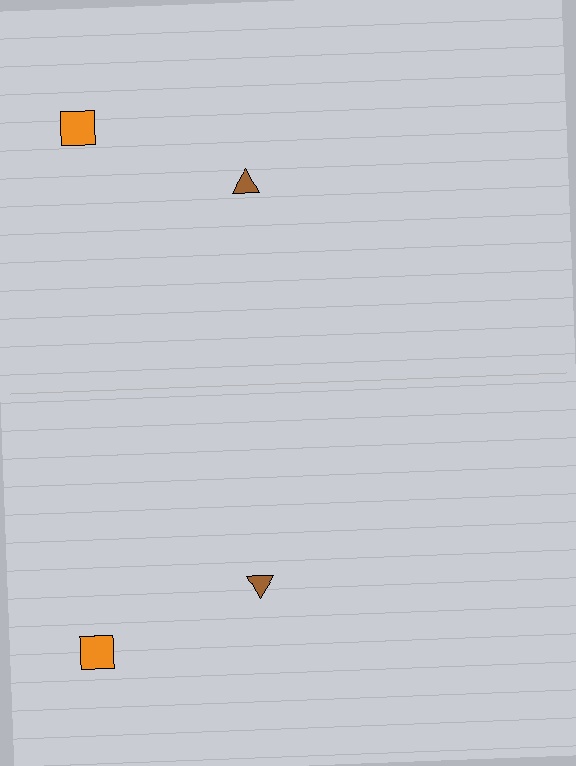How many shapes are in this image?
There are 4 shapes in this image.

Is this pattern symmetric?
Yes, this pattern has bilateral (reflection) symmetry.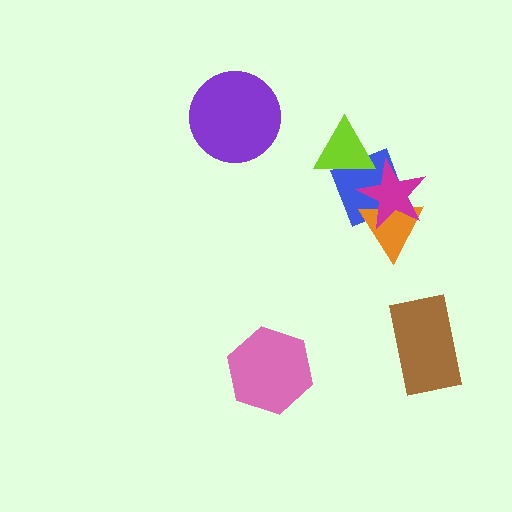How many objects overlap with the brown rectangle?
0 objects overlap with the brown rectangle.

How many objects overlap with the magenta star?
3 objects overlap with the magenta star.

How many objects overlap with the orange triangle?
2 objects overlap with the orange triangle.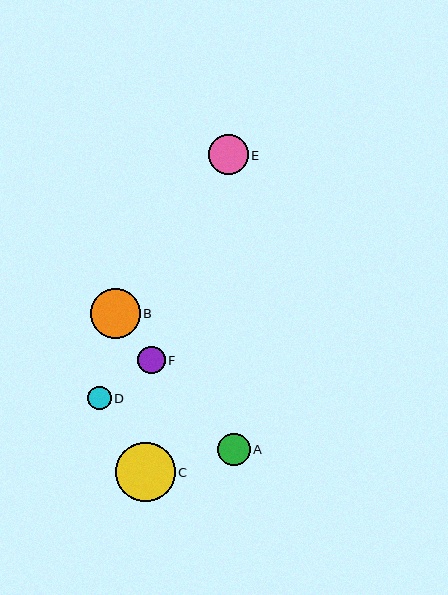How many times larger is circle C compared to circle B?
Circle C is approximately 1.2 times the size of circle B.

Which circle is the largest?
Circle C is the largest with a size of approximately 59 pixels.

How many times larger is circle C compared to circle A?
Circle C is approximately 1.8 times the size of circle A.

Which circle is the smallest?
Circle D is the smallest with a size of approximately 23 pixels.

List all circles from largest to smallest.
From largest to smallest: C, B, E, A, F, D.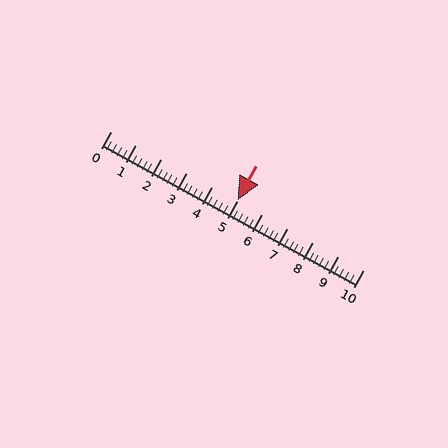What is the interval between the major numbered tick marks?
The major tick marks are spaced 1 units apart.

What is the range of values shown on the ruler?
The ruler shows values from 0 to 10.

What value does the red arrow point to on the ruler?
The red arrow points to approximately 5.0.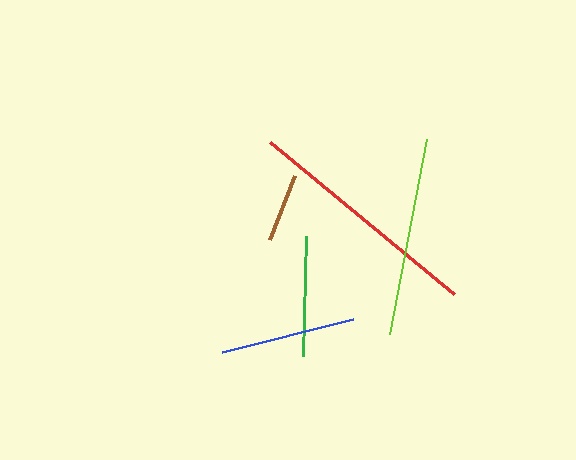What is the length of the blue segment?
The blue segment is approximately 135 pixels long.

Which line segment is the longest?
The red line is the longest at approximately 239 pixels.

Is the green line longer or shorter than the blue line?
The blue line is longer than the green line.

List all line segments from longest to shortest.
From longest to shortest: red, lime, blue, green, brown.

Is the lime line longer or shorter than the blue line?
The lime line is longer than the blue line.